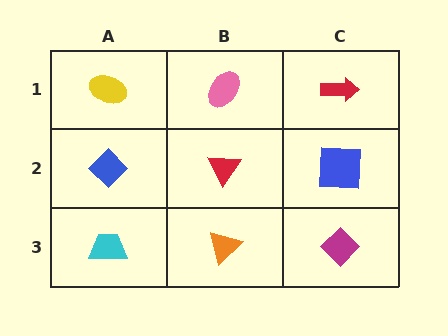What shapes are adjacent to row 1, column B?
A red triangle (row 2, column B), a yellow ellipse (row 1, column A), a red arrow (row 1, column C).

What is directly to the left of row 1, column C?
A pink ellipse.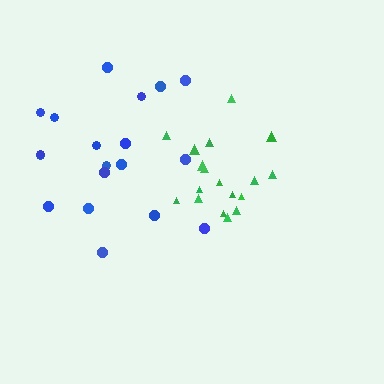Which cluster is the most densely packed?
Green.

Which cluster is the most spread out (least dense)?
Blue.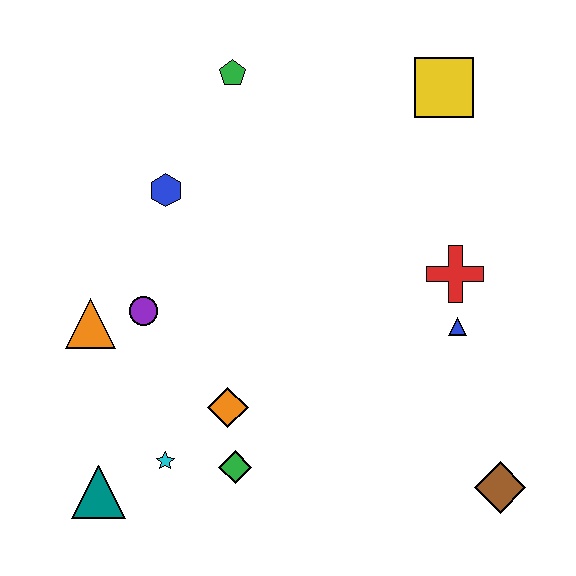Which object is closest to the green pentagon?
The blue hexagon is closest to the green pentagon.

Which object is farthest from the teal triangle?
The yellow square is farthest from the teal triangle.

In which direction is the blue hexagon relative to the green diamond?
The blue hexagon is above the green diamond.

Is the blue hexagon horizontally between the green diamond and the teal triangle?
Yes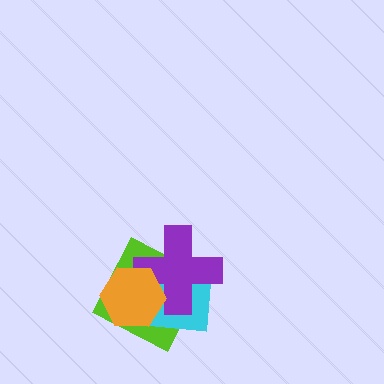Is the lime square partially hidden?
Yes, it is partially covered by another shape.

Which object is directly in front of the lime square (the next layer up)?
The cyan rectangle is directly in front of the lime square.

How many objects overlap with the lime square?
3 objects overlap with the lime square.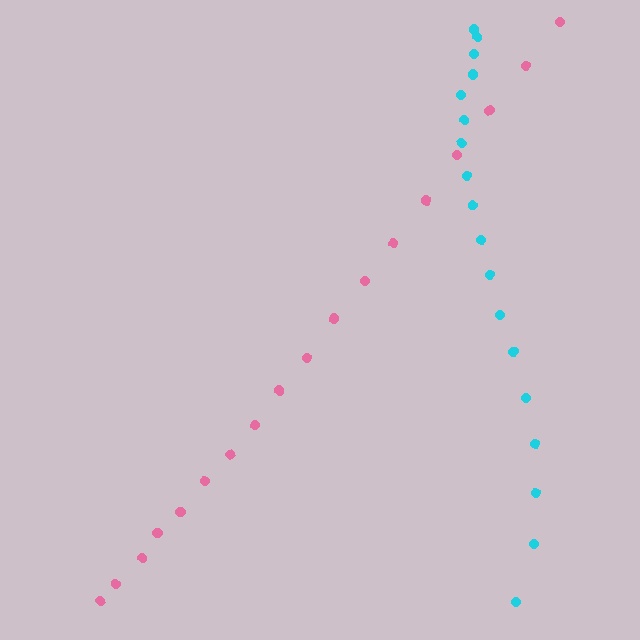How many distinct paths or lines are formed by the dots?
There are 2 distinct paths.